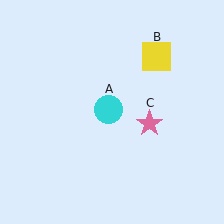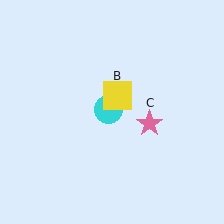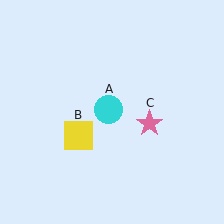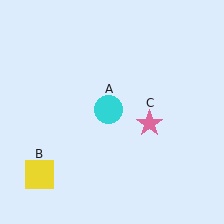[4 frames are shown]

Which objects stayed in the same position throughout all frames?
Cyan circle (object A) and pink star (object C) remained stationary.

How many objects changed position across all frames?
1 object changed position: yellow square (object B).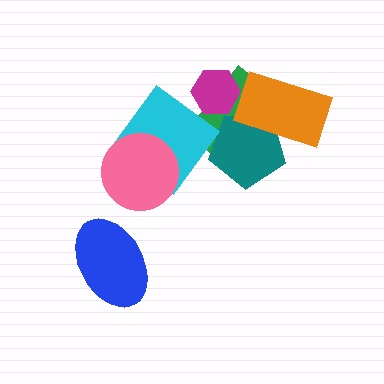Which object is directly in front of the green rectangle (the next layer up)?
The magenta hexagon is directly in front of the green rectangle.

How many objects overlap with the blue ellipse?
0 objects overlap with the blue ellipse.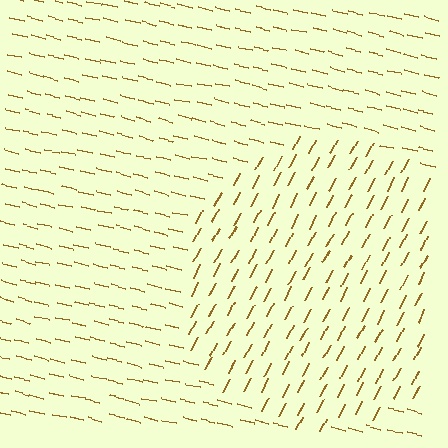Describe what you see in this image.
The image is filled with small brown line segments. A circle region in the image has lines oriented differently from the surrounding lines, creating a visible texture boundary.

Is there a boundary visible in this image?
Yes, there is a texture boundary formed by a change in line orientation.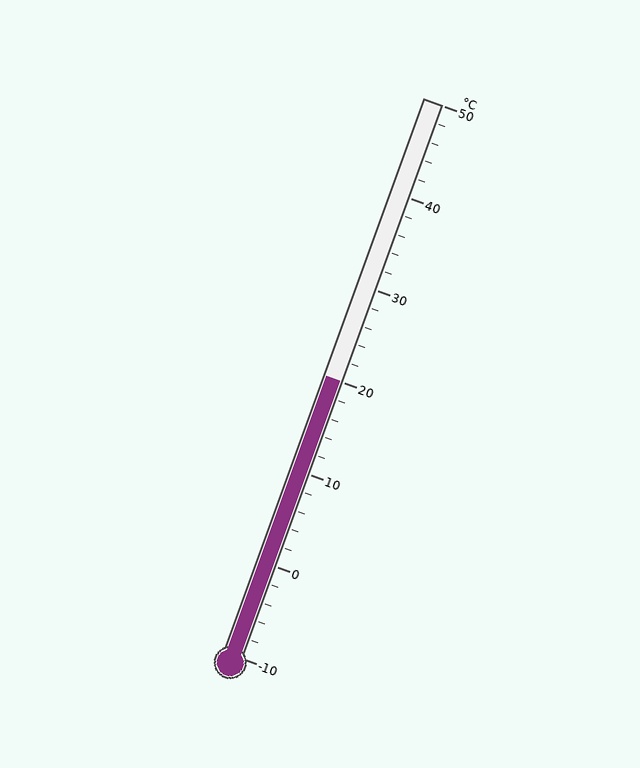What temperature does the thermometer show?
The thermometer shows approximately 20°C.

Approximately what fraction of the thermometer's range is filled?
The thermometer is filled to approximately 50% of its range.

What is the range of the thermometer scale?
The thermometer scale ranges from -10°C to 50°C.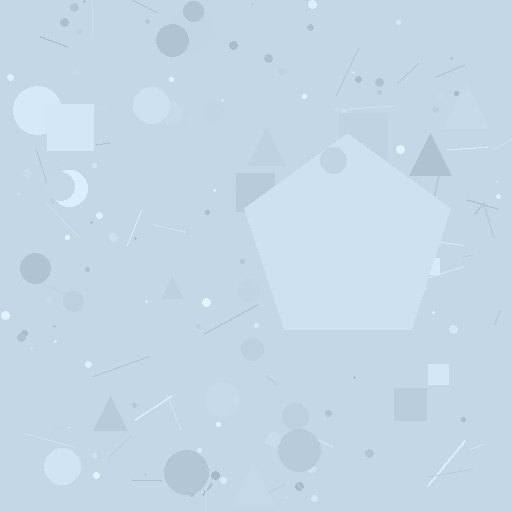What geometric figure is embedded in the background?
A pentagon is embedded in the background.